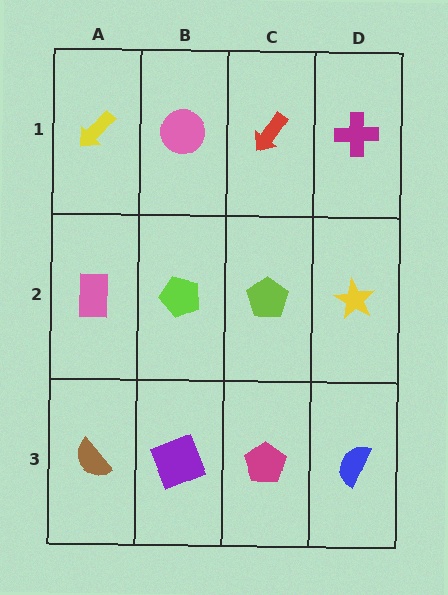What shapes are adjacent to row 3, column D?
A yellow star (row 2, column D), a magenta pentagon (row 3, column C).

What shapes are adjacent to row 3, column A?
A pink rectangle (row 2, column A), a purple square (row 3, column B).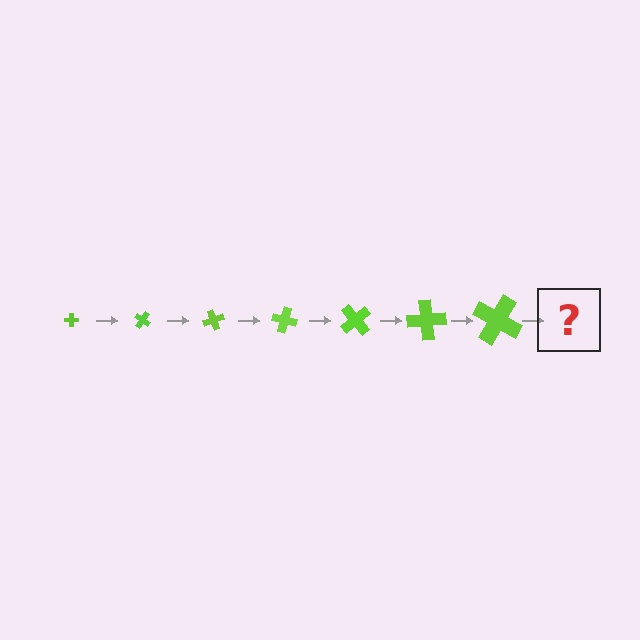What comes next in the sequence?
The next element should be a cross, larger than the previous one and rotated 245 degrees from the start.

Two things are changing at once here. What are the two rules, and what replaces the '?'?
The two rules are that the cross grows larger each step and it rotates 35 degrees each step. The '?' should be a cross, larger than the previous one and rotated 245 degrees from the start.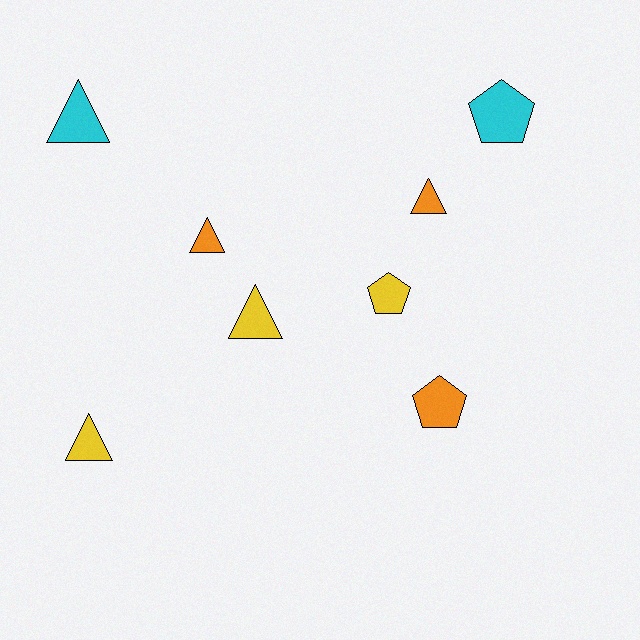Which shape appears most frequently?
Triangle, with 5 objects.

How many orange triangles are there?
There are 2 orange triangles.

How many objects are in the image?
There are 8 objects.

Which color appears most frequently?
Yellow, with 3 objects.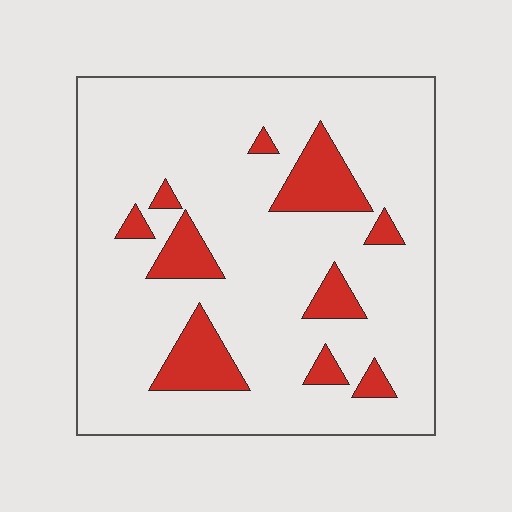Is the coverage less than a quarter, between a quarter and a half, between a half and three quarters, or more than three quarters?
Less than a quarter.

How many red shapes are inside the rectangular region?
10.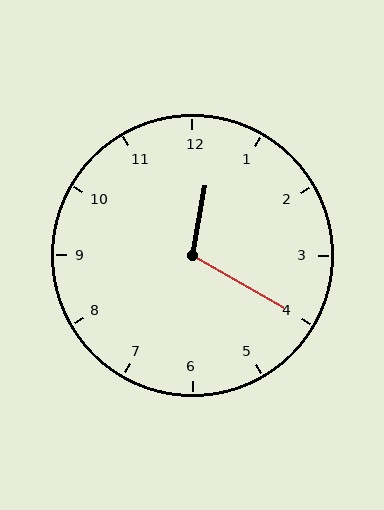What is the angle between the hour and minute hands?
Approximately 110 degrees.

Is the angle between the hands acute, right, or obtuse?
It is obtuse.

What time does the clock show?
12:20.